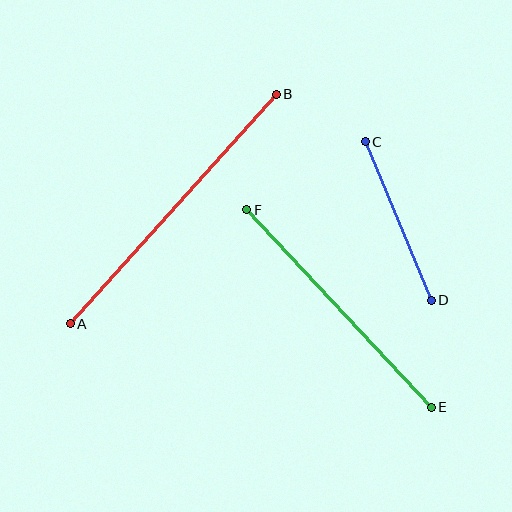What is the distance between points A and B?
The distance is approximately 308 pixels.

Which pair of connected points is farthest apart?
Points A and B are farthest apart.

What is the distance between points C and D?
The distance is approximately 172 pixels.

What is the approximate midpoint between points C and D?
The midpoint is at approximately (398, 221) pixels.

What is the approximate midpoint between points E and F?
The midpoint is at approximately (339, 308) pixels.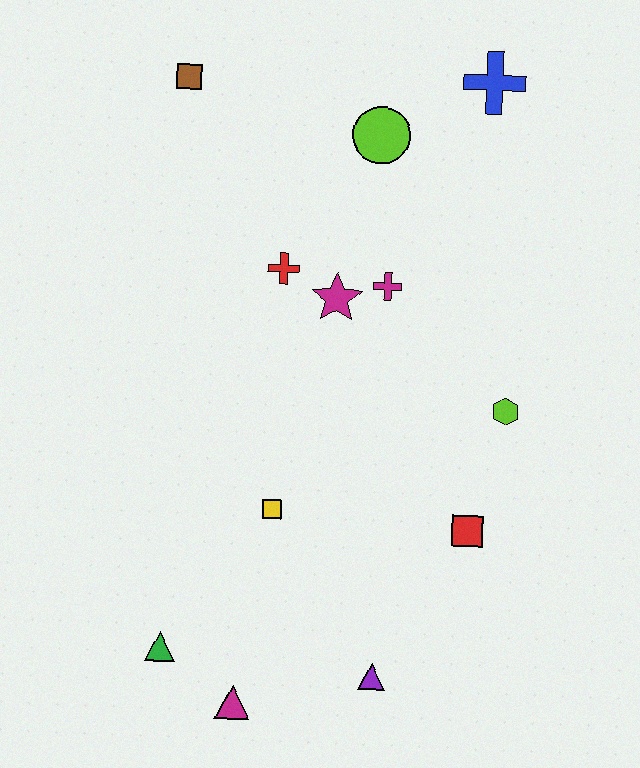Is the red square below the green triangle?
No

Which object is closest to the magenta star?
The magenta cross is closest to the magenta star.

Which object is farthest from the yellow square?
The blue cross is farthest from the yellow square.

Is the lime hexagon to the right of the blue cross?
Yes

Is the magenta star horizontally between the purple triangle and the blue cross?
No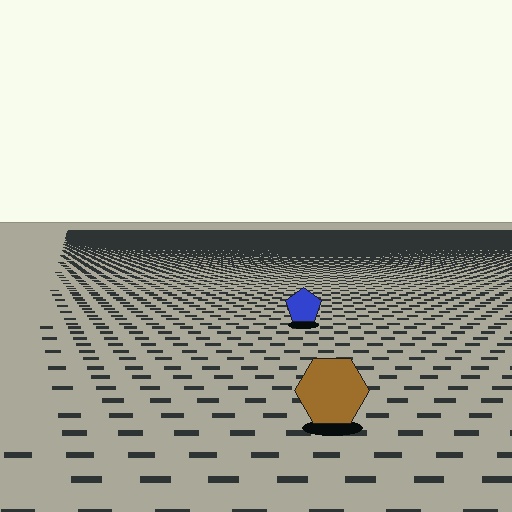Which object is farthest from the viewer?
The blue pentagon is farthest from the viewer. It appears smaller and the ground texture around it is denser.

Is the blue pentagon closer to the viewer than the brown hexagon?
No. The brown hexagon is closer — you can tell from the texture gradient: the ground texture is coarser near it.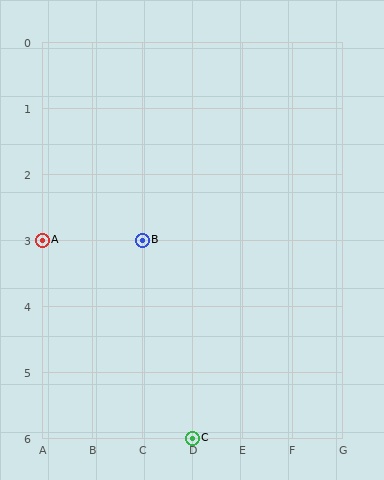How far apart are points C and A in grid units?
Points C and A are 3 columns and 3 rows apart (about 4.2 grid units diagonally).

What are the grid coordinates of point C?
Point C is at grid coordinates (D, 6).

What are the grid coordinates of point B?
Point B is at grid coordinates (C, 3).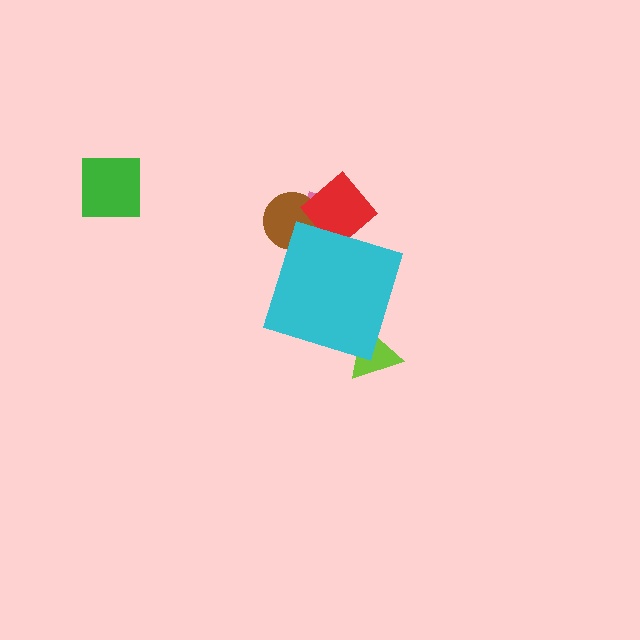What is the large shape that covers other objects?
A cyan diamond.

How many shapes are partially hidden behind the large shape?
4 shapes are partially hidden.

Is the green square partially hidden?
No, the green square is fully visible.